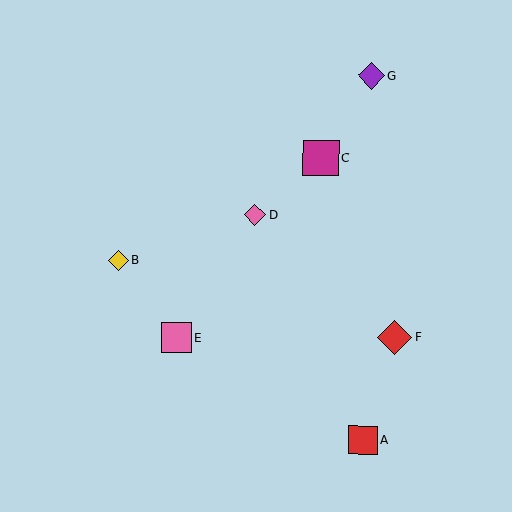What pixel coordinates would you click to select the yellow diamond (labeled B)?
Click at (118, 261) to select the yellow diamond B.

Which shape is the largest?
The magenta square (labeled C) is the largest.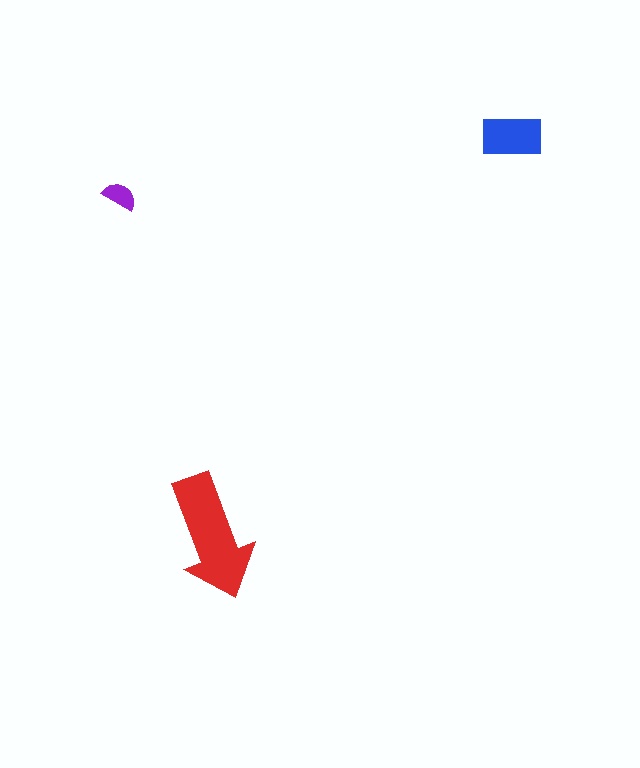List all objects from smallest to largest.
The purple semicircle, the blue rectangle, the red arrow.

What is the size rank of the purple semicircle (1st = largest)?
3rd.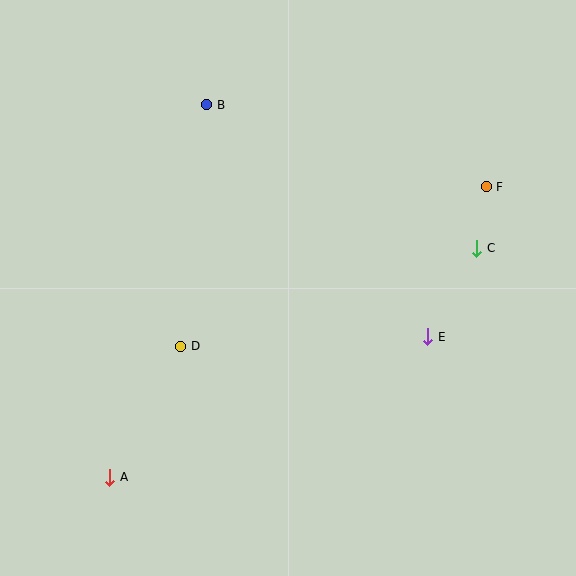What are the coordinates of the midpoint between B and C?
The midpoint between B and C is at (342, 176).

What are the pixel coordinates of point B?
Point B is at (207, 105).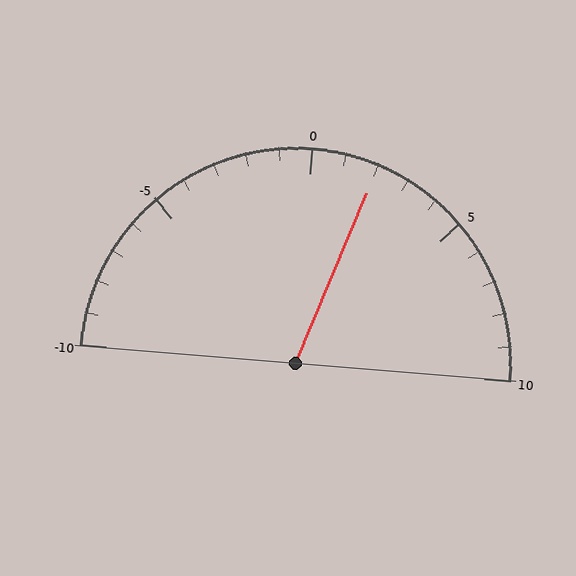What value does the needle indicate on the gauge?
The needle indicates approximately 2.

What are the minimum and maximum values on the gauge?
The gauge ranges from -10 to 10.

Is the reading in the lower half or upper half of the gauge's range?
The reading is in the upper half of the range (-10 to 10).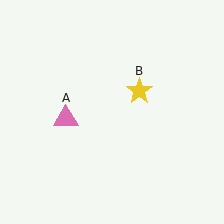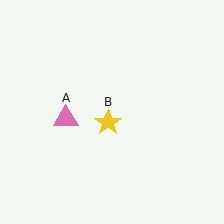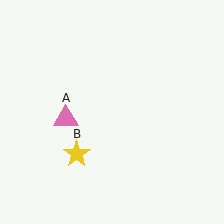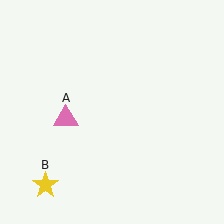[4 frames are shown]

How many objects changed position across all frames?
1 object changed position: yellow star (object B).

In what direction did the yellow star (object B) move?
The yellow star (object B) moved down and to the left.